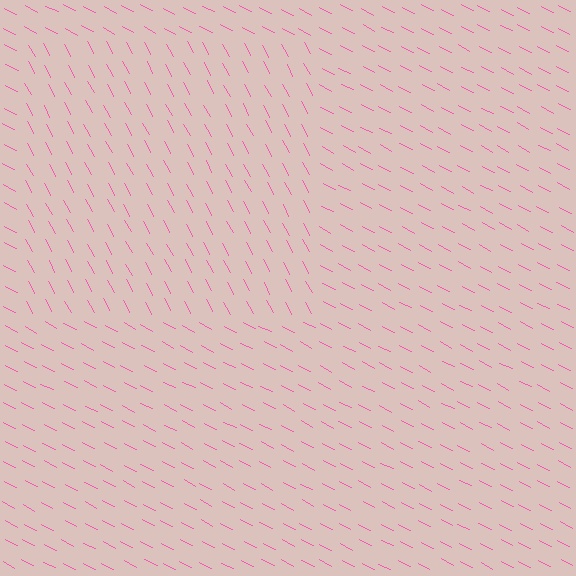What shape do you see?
I see a rectangle.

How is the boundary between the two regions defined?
The boundary is defined purely by a change in line orientation (approximately 35 degrees difference). All lines are the same color and thickness.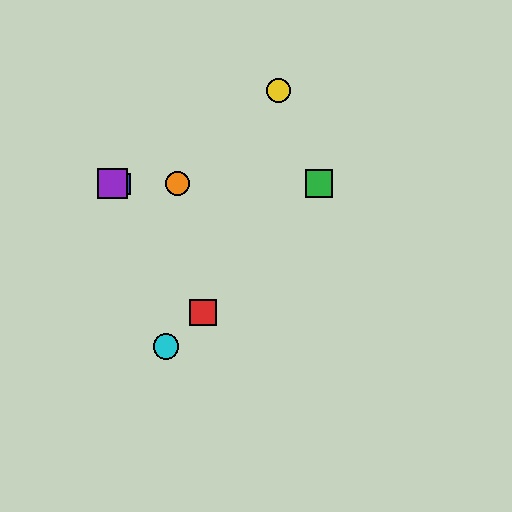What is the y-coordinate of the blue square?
The blue square is at y≈184.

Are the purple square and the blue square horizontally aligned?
Yes, both are at y≈184.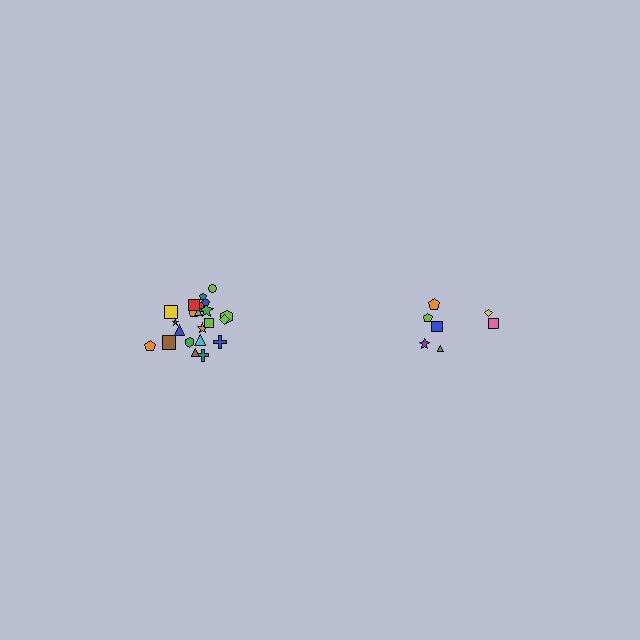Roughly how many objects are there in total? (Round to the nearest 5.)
Roughly 30 objects in total.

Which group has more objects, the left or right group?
The left group.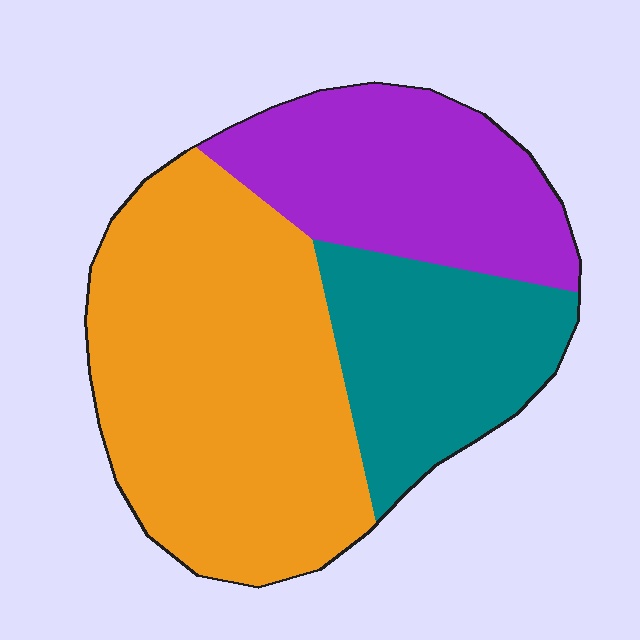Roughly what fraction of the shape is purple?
Purple takes up about one quarter (1/4) of the shape.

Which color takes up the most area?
Orange, at roughly 50%.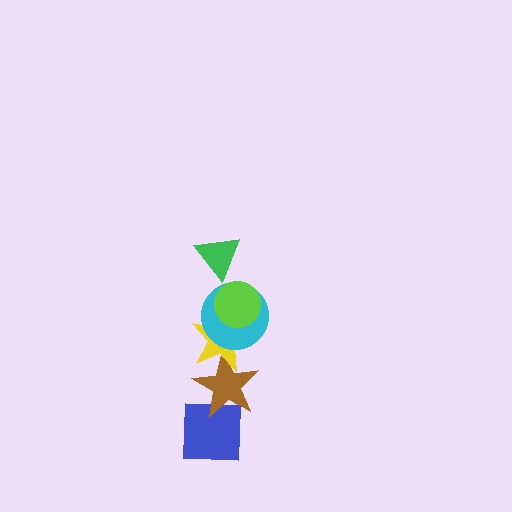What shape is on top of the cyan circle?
The lime circle is on top of the cyan circle.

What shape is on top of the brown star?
The yellow star is on top of the brown star.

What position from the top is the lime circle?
The lime circle is 2nd from the top.